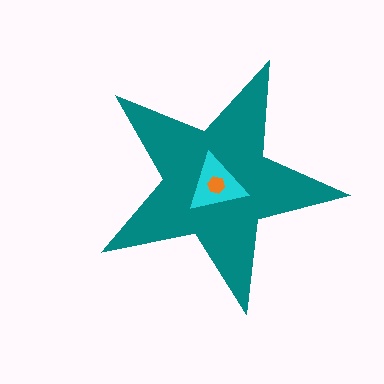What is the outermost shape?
The teal star.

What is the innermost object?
The orange hexagon.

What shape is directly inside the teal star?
The cyan triangle.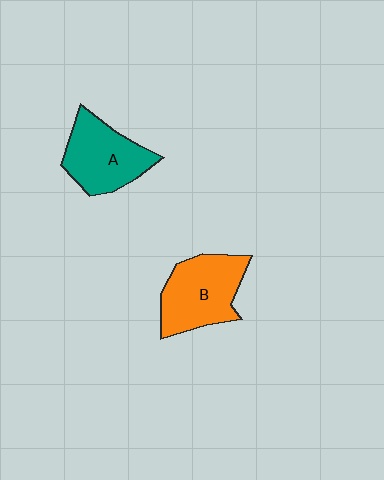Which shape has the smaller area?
Shape A (teal).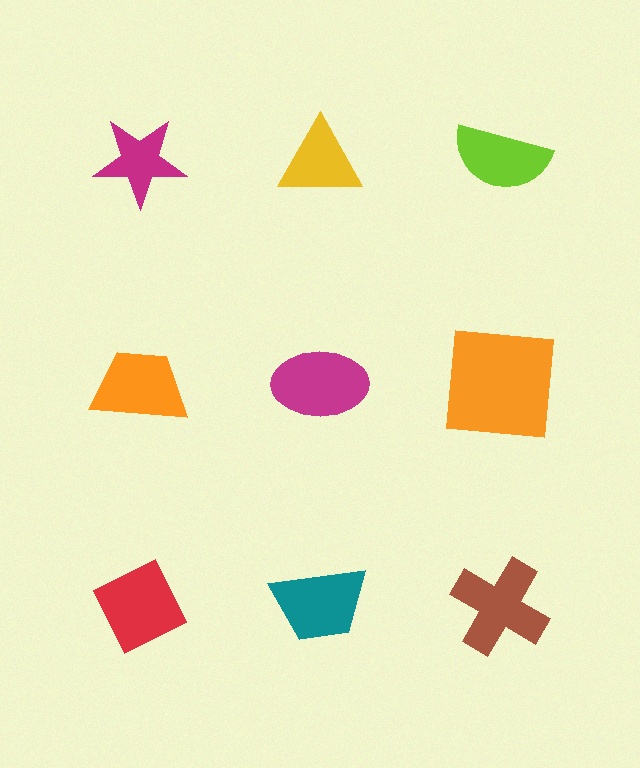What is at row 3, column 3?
A brown cross.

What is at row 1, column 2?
A yellow triangle.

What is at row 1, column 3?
A lime semicircle.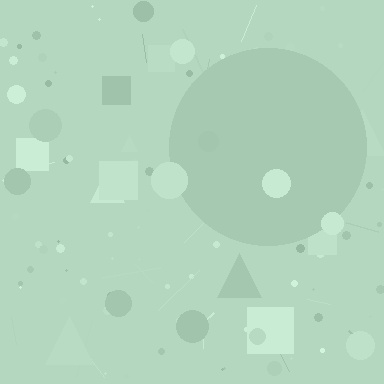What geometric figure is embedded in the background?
A circle is embedded in the background.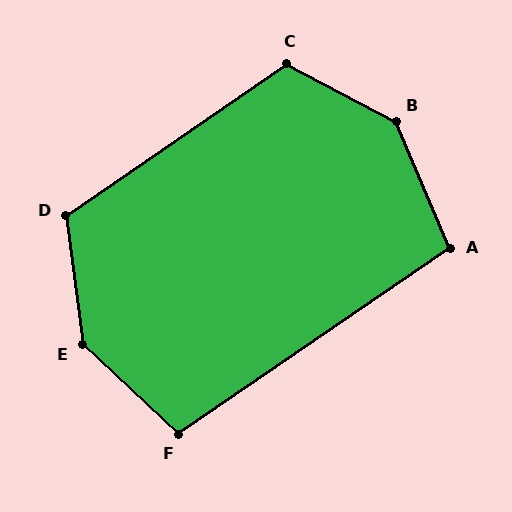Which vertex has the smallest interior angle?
A, at approximately 101 degrees.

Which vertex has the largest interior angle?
E, at approximately 141 degrees.